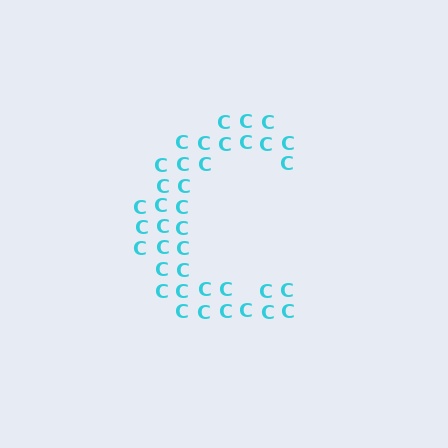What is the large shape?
The large shape is the letter C.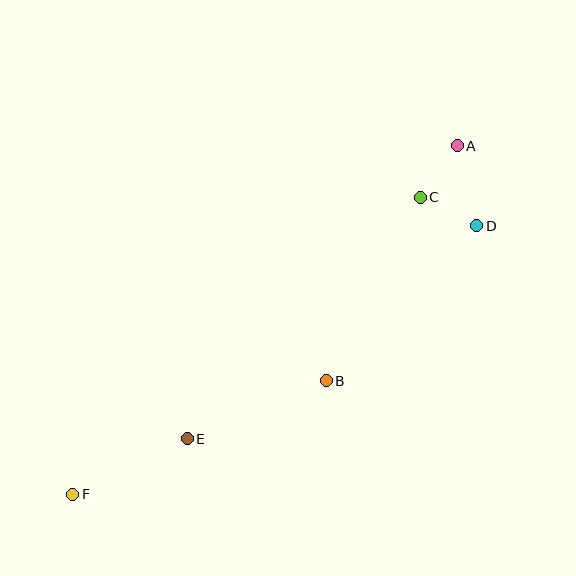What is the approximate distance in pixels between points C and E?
The distance between C and E is approximately 335 pixels.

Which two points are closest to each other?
Points C and D are closest to each other.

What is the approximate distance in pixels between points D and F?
The distance between D and F is approximately 485 pixels.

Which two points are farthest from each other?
Points A and F are farthest from each other.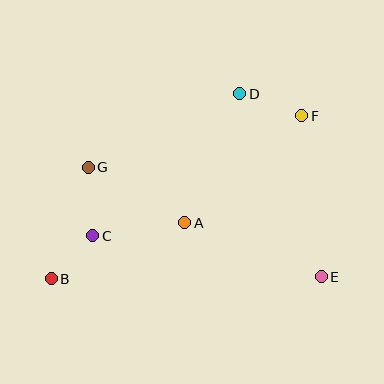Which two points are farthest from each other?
Points B and F are farthest from each other.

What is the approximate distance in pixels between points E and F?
The distance between E and F is approximately 162 pixels.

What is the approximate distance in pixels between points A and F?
The distance between A and F is approximately 159 pixels.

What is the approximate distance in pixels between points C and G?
The distance between C and G is approximately 69 pixels.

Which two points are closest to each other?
Points B and C are closest to each other.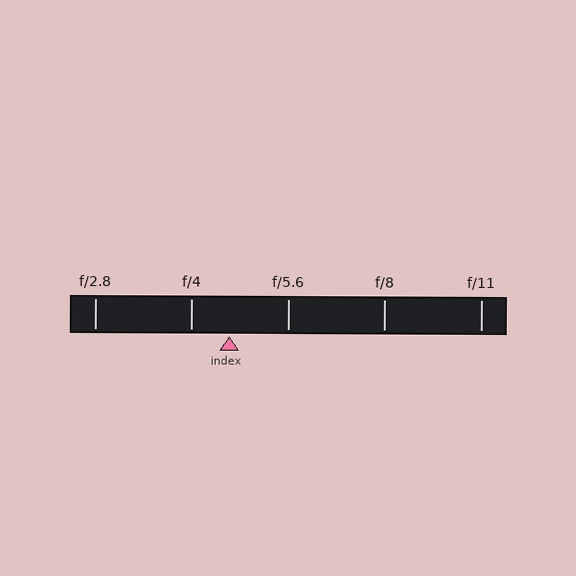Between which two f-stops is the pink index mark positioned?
The index mark is between f/4 and f/5.6.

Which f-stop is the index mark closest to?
The index mark is closest to f/4.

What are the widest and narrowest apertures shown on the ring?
The widest aperture shown is f/2.8 and the narrowest is f/11.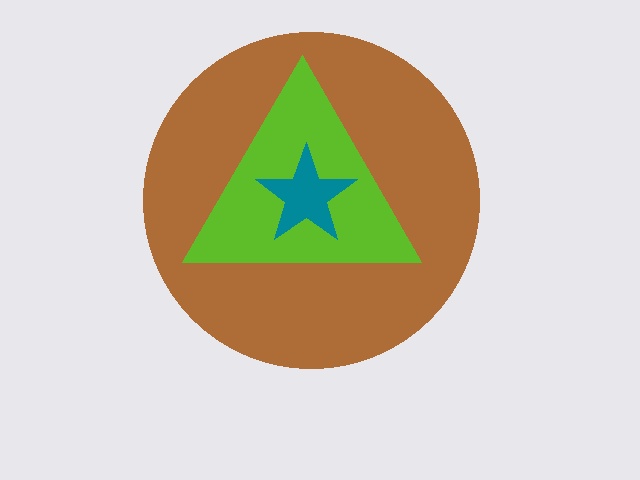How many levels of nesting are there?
3.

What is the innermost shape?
The teal star.